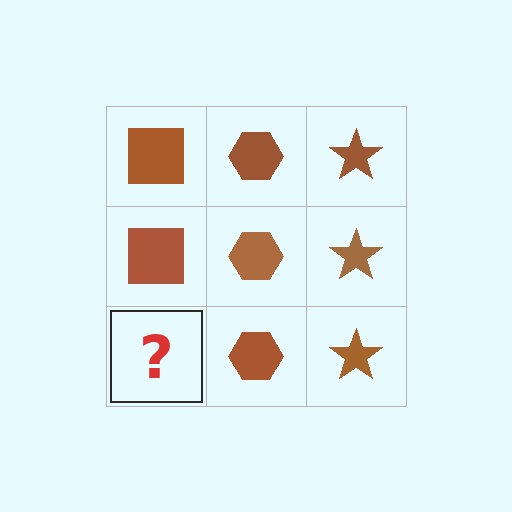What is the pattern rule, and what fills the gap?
The rule is that each column has a consistent shape. The gap should be filled with a brown square.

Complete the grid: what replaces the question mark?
The question mark should be replaced with a brown square.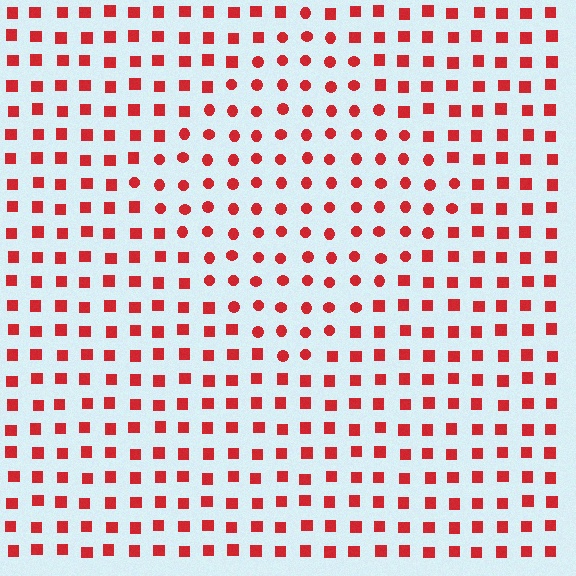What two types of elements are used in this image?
The image uses circles inside the diamond region and squares outside it.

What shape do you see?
I see a diamond.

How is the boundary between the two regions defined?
The boundary is defined by a change in element shape: circles inside vs. squares outside. All elements share the same color and spacing.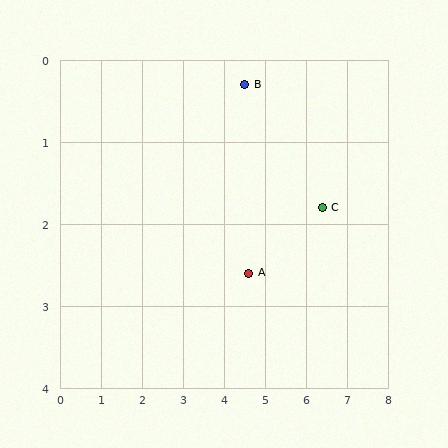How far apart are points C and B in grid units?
Points C and B are about 2.4 grid units apart.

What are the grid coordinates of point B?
Point B is at approximately (4.5, 0.3).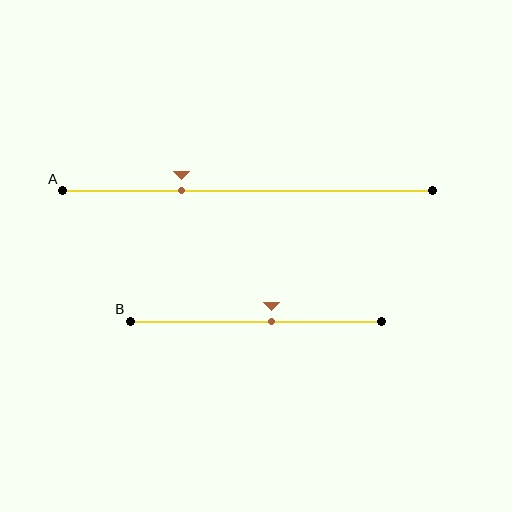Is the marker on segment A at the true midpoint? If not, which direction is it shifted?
No, the marker on segment A is shifted to the left by about 18% of the segment length.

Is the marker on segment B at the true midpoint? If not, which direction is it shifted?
No, the marker on segment B is shifted to the right by about 6% of the segment length.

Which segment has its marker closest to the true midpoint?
Segment B has its marker closest to the true midpoint.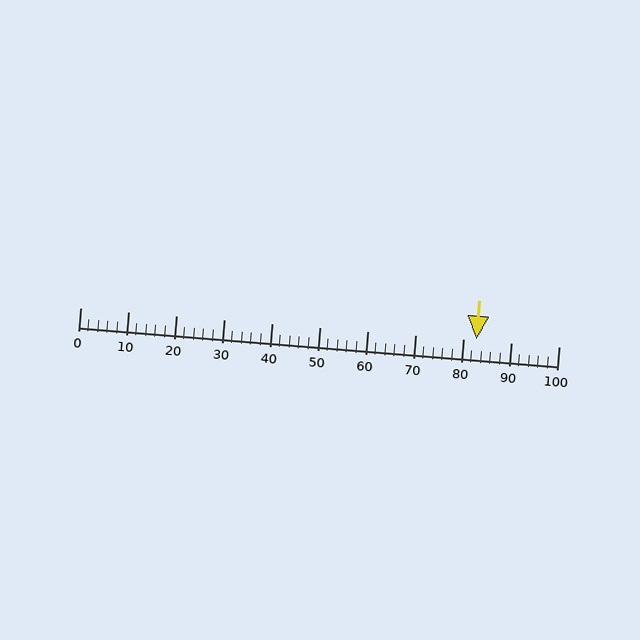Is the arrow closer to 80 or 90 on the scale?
The arrow is closer to 80.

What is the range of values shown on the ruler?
The ruler shows values from 0 to 100.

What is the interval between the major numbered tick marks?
The major tick marks are spaced 10 units apart.